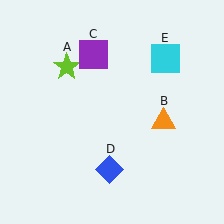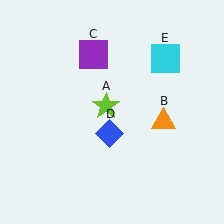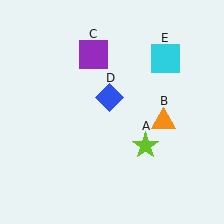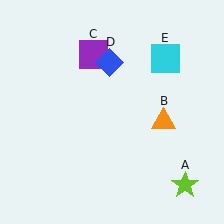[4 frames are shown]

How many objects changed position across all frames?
2 objects changed position: lime star (object A), blue diamond (object D).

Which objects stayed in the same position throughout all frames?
Orange triangle (object B) and purple square (object C) and cyan square (object E) remained stationary.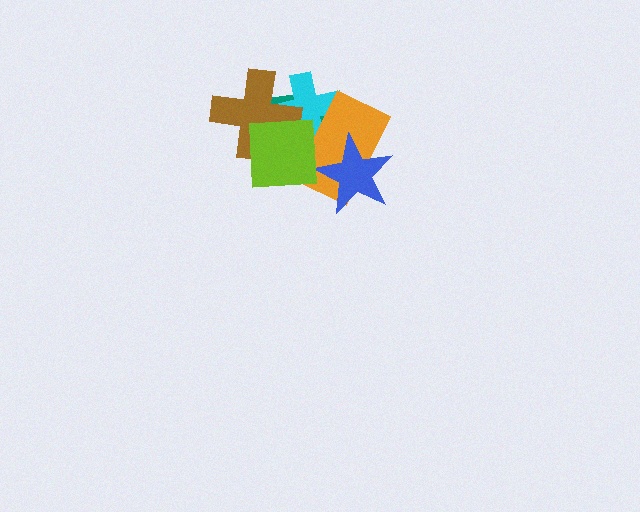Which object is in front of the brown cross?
The lime square is in front of the brown cross.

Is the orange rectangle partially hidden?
Yes, it is partially covered by another shape.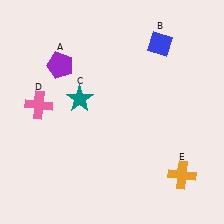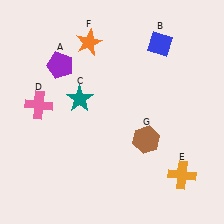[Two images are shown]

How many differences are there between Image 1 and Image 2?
There are 2 differences between the two images.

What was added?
An orange star (F), a brown hexagon (G) were added in Image 2.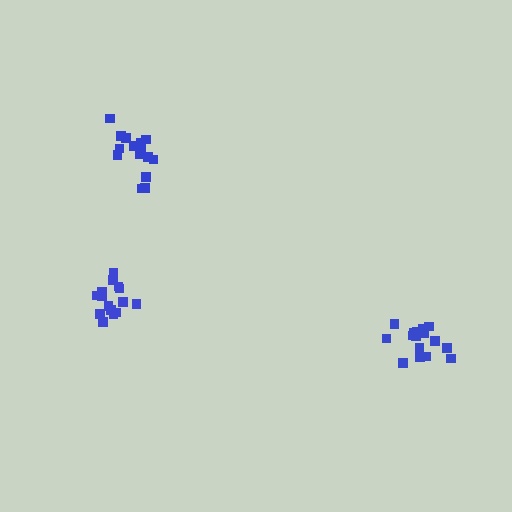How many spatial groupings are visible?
There are 3 spatial groupings.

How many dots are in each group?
Group 1: 16 dots, Group 2: 19 dots, Group 3: 15 dots (50 total).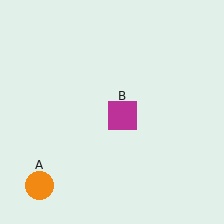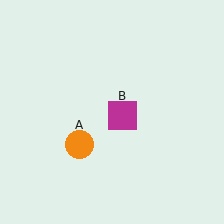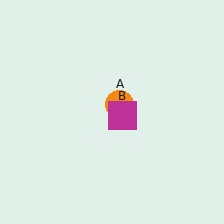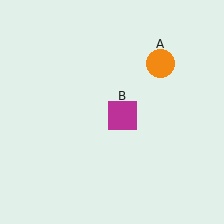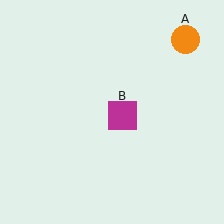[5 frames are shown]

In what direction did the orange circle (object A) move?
The orange circle (object A) moved up and to the right.